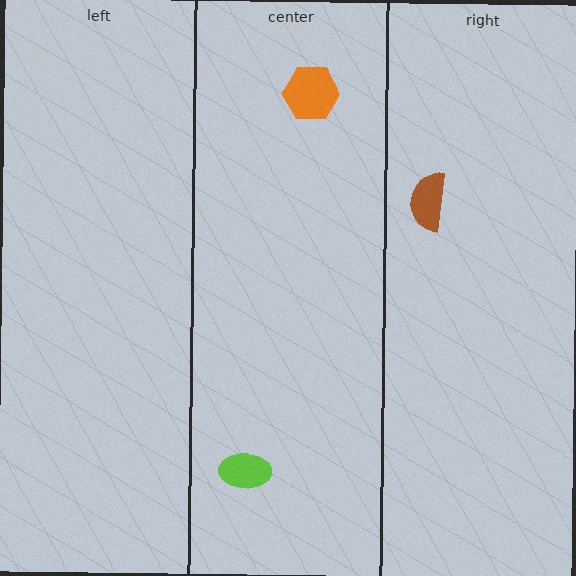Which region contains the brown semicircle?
The right region.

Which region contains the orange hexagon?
The center region.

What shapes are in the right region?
The brown semicircle.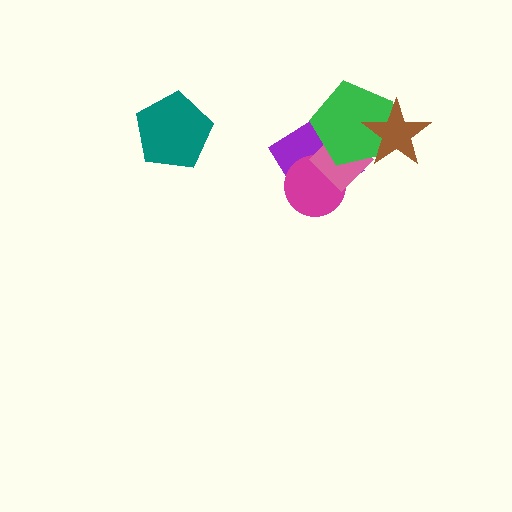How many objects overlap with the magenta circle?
2 objects overlap with the magenta circle.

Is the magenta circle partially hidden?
Yes, it is partially covered by another shape.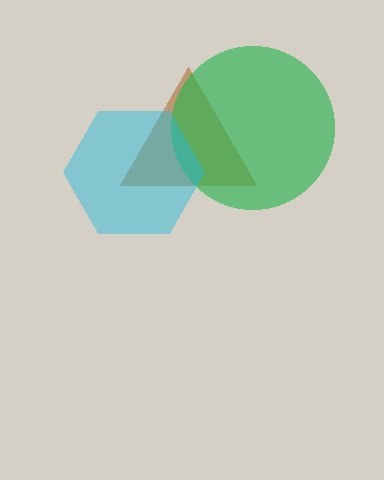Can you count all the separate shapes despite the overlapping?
Yes, there are 3 separate shapes.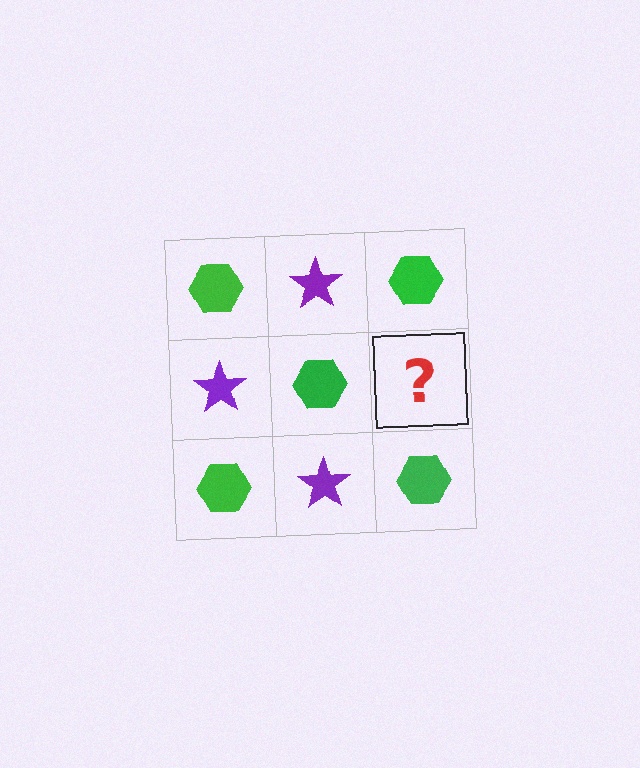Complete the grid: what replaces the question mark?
The question mark should be replaced with a purple star.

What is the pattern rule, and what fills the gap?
The rule is that it alternates green hexagon and purple star in a checkerboard pattern. The gap should be filled with a purple star.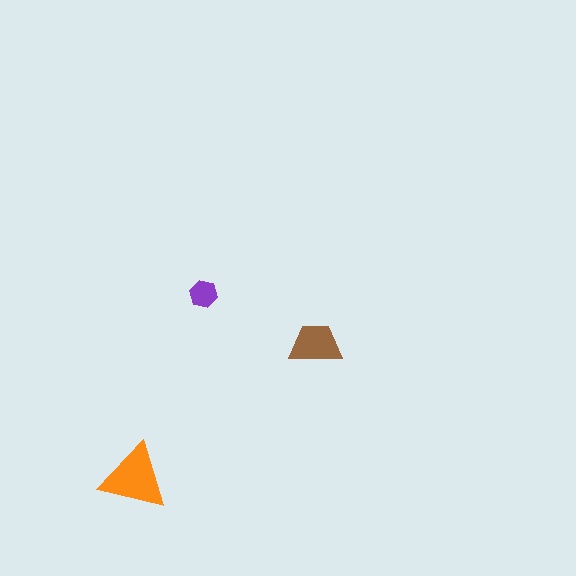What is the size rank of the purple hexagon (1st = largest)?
3rd.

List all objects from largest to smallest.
The orange triangle, the brown trapezoid, the purple hexagon.